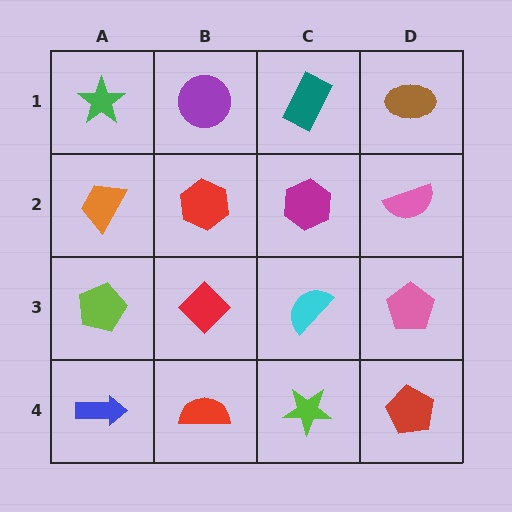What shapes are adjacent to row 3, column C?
A magenta hexagon (row 2, column C), a lime star (row 4, column C), a red diamond (row 3, column B), a pink pentagon (row 3, column D).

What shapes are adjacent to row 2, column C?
A teal rectangle (row 1, column C), a cyan semicircle (row 3, column C), a red hexagon (row 2, column B), a pink semicircle (row 2, column D).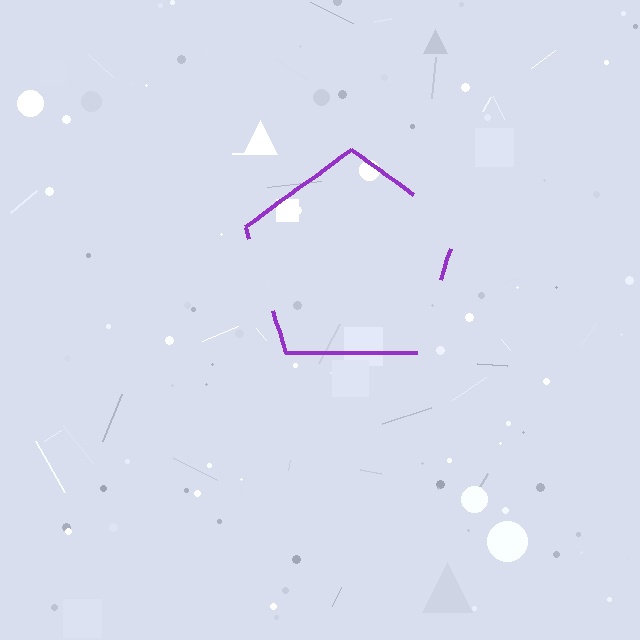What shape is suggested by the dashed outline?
The dashed outline suggests a pentagon.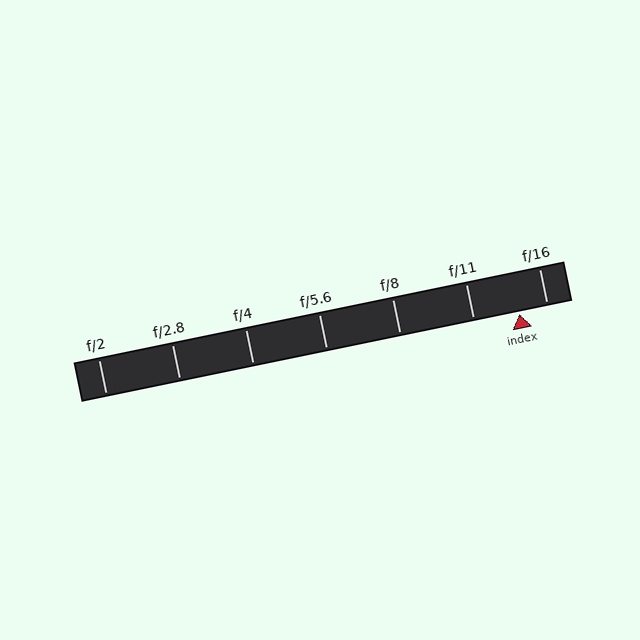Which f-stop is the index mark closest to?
The index mark is closest to f/16.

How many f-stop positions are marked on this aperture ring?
There are 7 f-stop positions marked.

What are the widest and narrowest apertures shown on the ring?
The widest aperture shown is f/2 and the narrowest is f/16.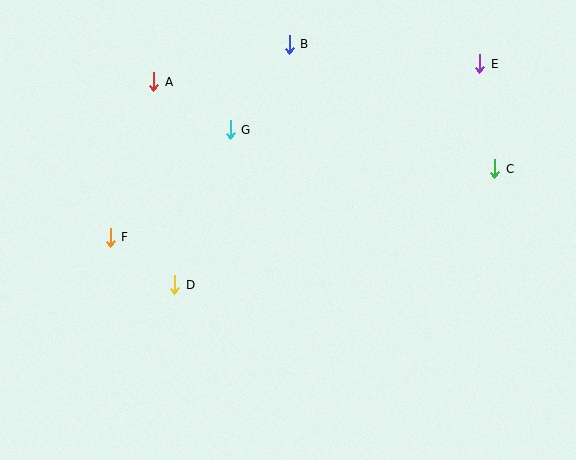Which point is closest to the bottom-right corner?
Point C is closest to the bottom-right corner.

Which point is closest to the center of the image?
Point G at (230, 130) is closest to the center.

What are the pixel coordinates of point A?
Point A is at (154, 82).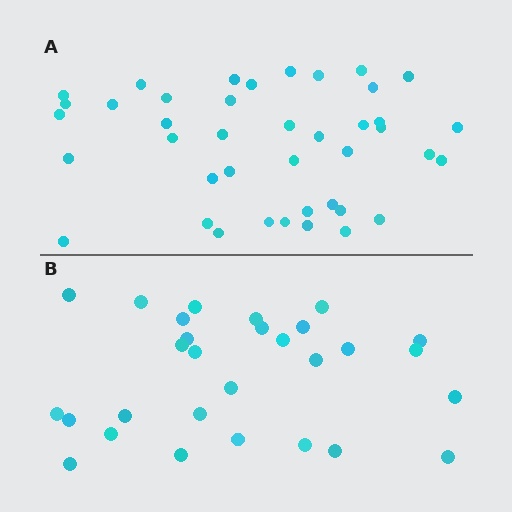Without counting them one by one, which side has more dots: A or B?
Region A (the top region) has more dots.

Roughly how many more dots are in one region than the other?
Region A has roughly 12 or so more dots than region B.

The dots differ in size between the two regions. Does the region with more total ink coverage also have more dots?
No. Region B has more total ink coverage because its dots are larger, but region A actually contains more individual dots. Total area can be misleading — the number of items is what matters here.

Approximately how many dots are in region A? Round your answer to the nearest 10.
About 40 dots. (The exact count is 41, which rounds to 40.)